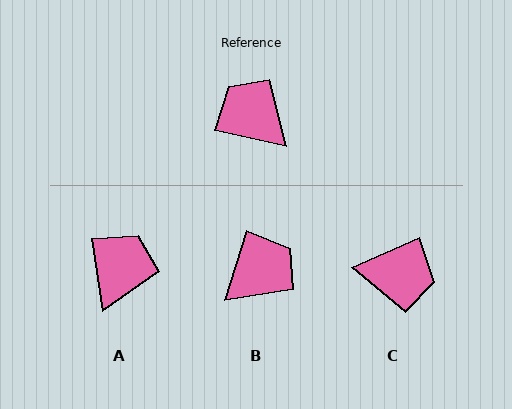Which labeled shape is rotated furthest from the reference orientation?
C, about 144 degrees away.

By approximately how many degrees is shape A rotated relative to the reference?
Approximately 69 degrees clockwise.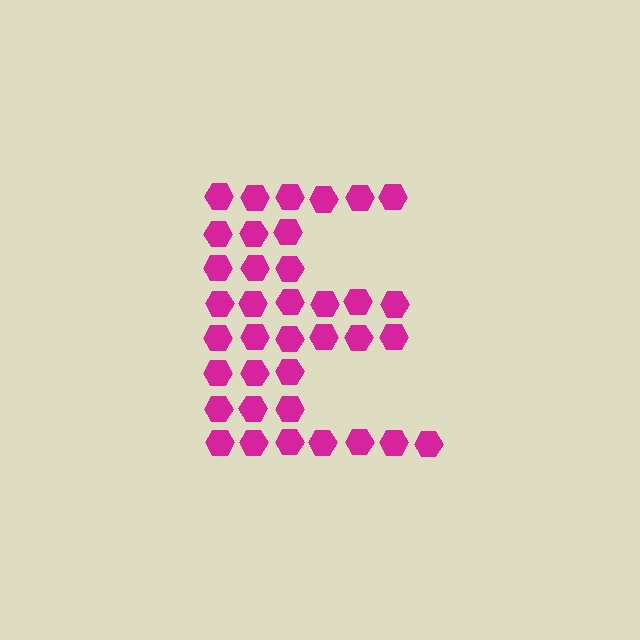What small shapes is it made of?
It is made of small hexagons.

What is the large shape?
The large shape is the letter E.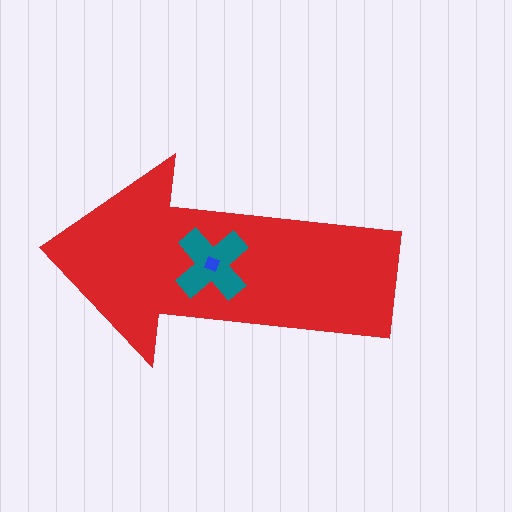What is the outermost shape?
The red arrow.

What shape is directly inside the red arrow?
The teal cross.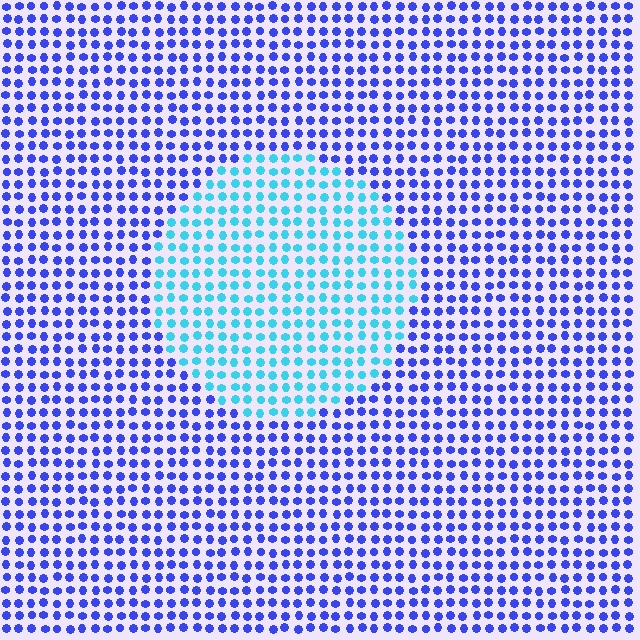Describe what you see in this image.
The image is filled with small blue elements in a uniform arrangement. A circle-shaped region is visible where the elements are tinted to a slightly different hue, forming a subtle color boundary.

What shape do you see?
I see a circle.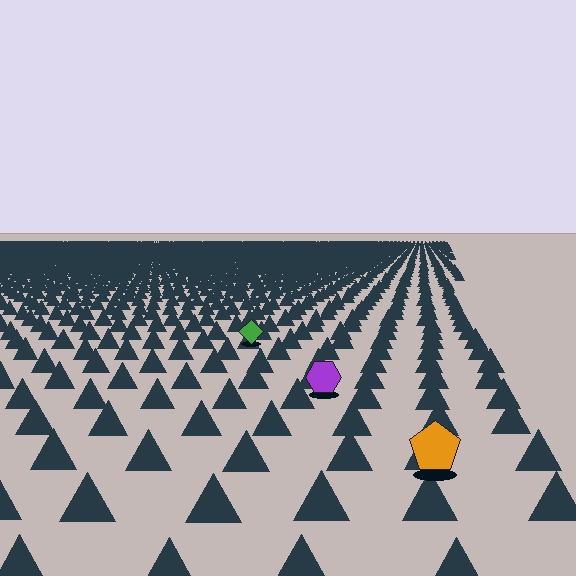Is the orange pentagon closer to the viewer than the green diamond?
Yes. The orange pentagon is closer — you can tell from the texture gradient: the ground texture is coarser near it.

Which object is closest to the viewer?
The orange pentagon is closest. The texture marks near it are larger and more spread out.